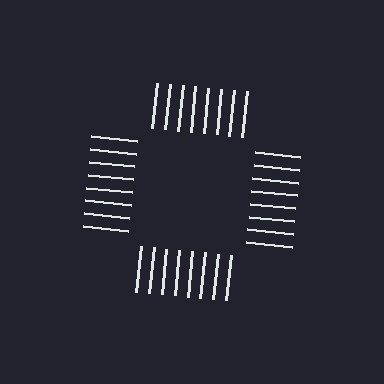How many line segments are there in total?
32 — 8 along each of the 4 edges.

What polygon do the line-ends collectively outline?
An illusory square — the line segments terminate on its edges but no continuous stroke is drawn.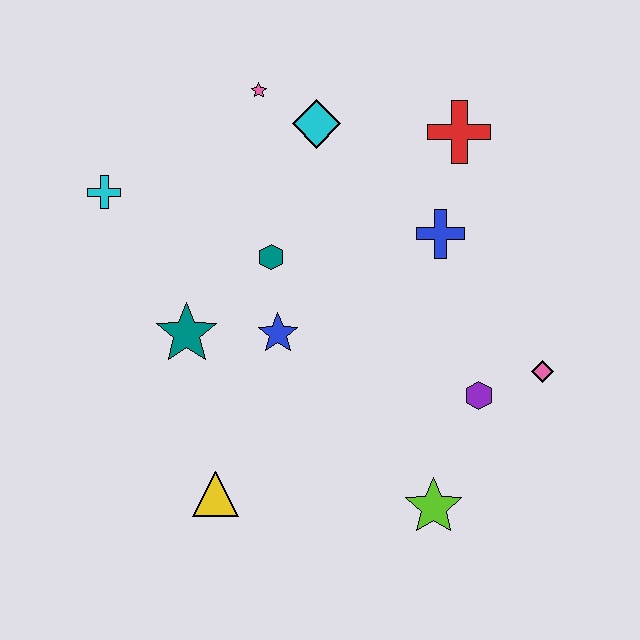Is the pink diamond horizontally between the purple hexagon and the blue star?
No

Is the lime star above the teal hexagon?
No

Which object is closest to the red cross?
The blue cross is closest to the red cross.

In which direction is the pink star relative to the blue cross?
The pink star is to the left of the blue cross.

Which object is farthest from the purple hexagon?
The cyan cross is farthest from the purple hexagon.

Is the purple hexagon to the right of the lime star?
Yes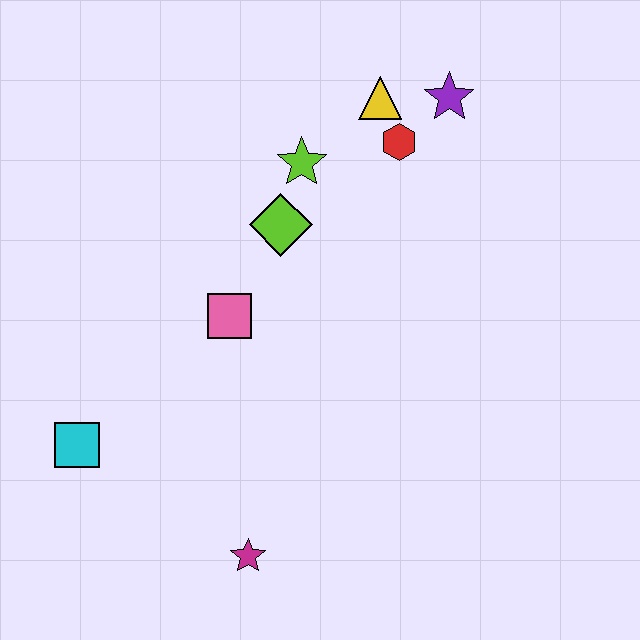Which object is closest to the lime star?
The lime diamond is closest to the lime star.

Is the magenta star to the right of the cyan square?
Yes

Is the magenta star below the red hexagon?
Yes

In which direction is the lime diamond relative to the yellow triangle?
The lime diamond is below the yellow triangle.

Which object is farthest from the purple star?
The cyan square is farthest from the purple star.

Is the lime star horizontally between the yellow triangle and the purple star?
No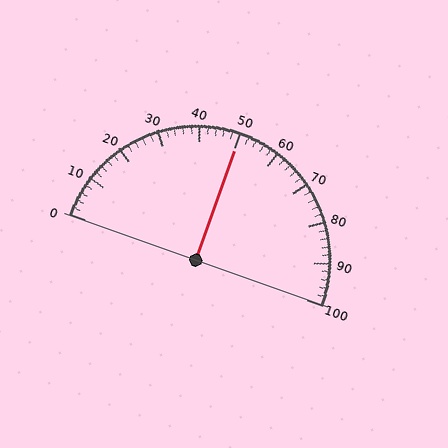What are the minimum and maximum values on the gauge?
The gauge ranges from 0 to 100.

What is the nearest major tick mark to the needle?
The nearest major tick mark is 50.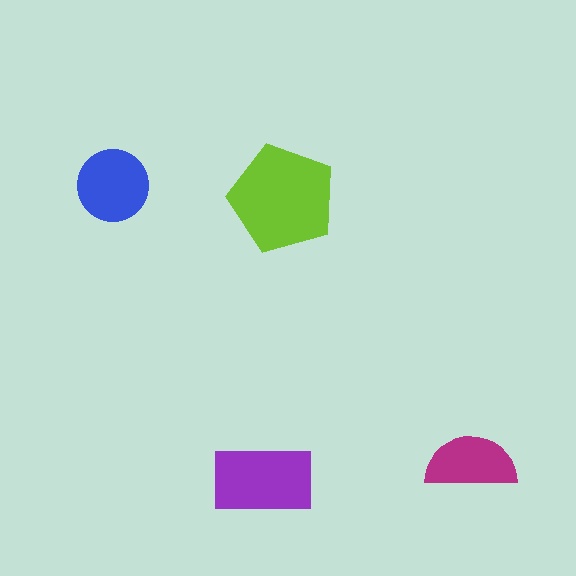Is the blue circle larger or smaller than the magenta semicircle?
Larger.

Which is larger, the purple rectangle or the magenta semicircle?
The purple rectangle.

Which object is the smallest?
The magenta semicircle.